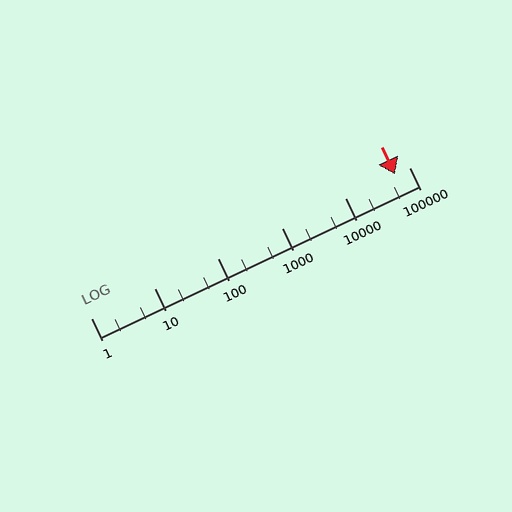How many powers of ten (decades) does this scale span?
The scale spans 5 decades, from 1 to 100000.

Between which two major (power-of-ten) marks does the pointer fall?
The pointer is between 10000 and 100000.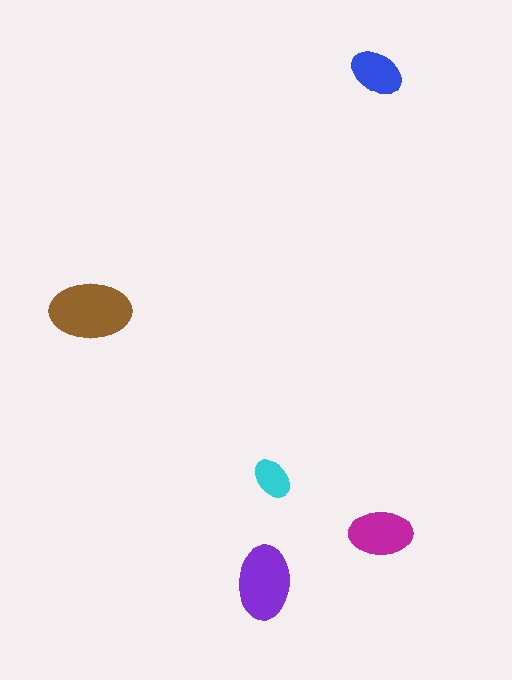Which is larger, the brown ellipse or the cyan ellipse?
The brown one.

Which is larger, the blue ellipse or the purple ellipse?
The purple one.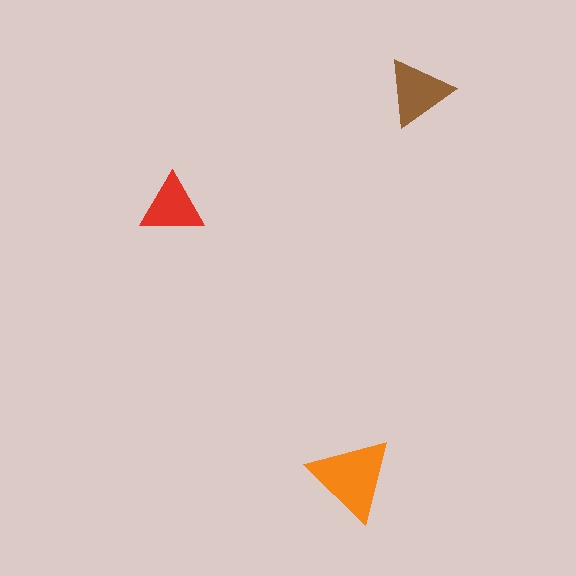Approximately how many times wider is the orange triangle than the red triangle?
About 1.5 times wider.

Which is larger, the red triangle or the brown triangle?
The brown one.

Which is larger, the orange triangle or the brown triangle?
The orange one.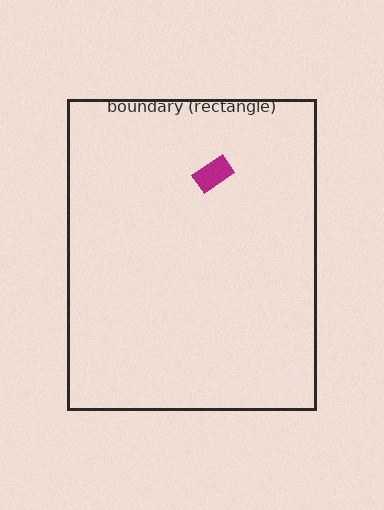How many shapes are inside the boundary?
1 inside, 0 outside.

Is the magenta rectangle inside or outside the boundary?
Inside.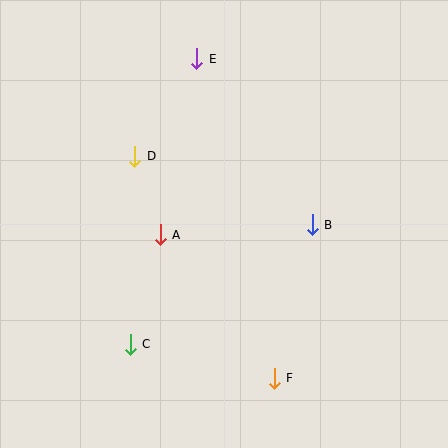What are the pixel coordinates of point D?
Point D is at (135, 156).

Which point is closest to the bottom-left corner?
Point C is closest to the bottom-left corner.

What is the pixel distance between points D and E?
The distance between D and E is 115 pixels.